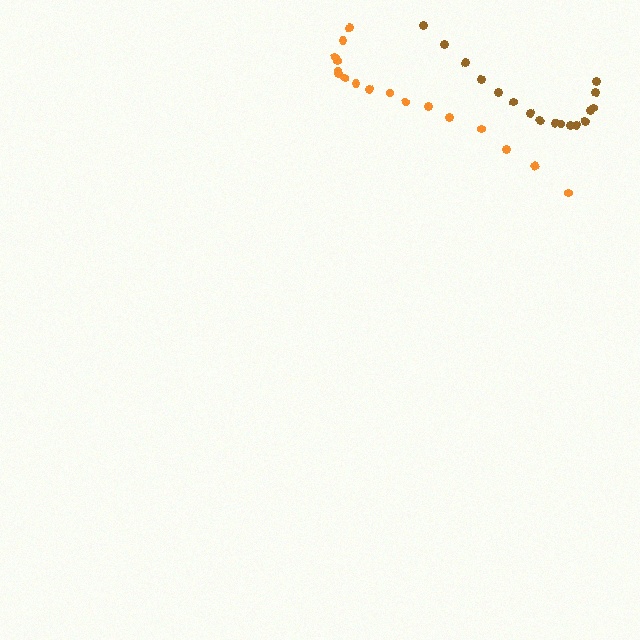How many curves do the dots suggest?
There are 2 distinct paths.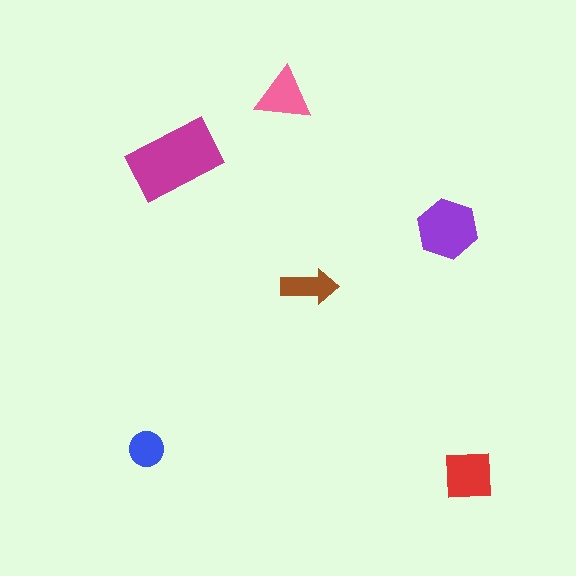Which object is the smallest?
The blue circle.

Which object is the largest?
The magenta rectangle.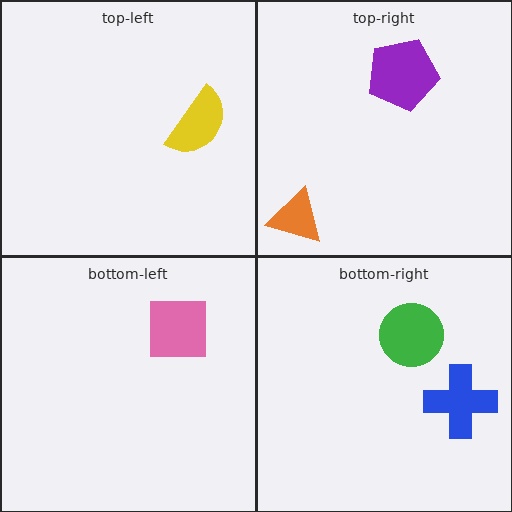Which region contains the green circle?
The bottom-right region.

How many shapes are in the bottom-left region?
1.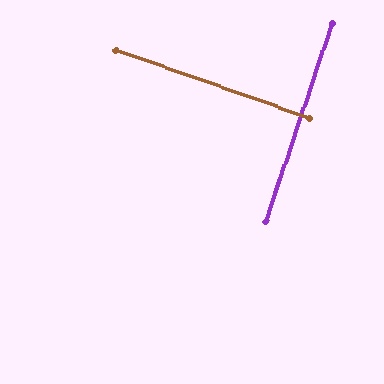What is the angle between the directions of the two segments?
Approximately 89 degrees.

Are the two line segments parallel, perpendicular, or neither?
Perpendicular — they meet at approximately 89°.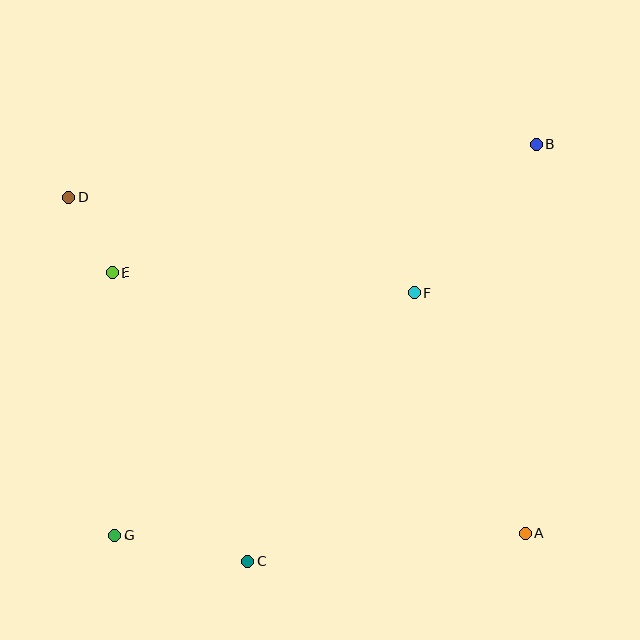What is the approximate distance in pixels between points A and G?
The distance between A and G is approximately 411 pixels.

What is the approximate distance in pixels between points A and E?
The distance between A and E is approximately 488 pixels.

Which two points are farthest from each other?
Points B and G are farthest from each other.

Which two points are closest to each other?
Points D and E are closest to each other.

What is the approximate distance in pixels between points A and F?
The distance between A and F is approximately 266 pixels.